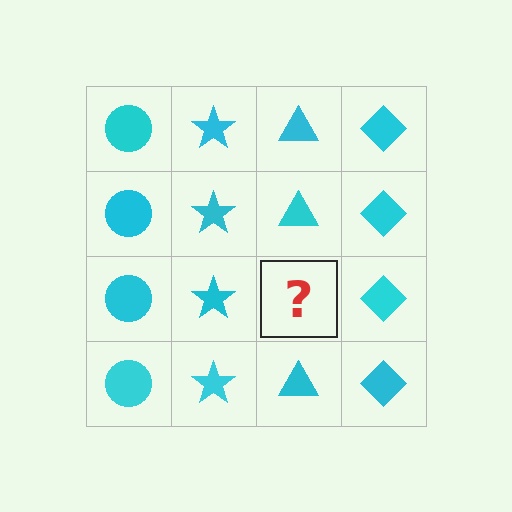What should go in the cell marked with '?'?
The missing cell should contain a cyan triangle.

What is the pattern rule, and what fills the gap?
The rule is that each column has a consistent shape. The gap should be filled with a cyan triangle.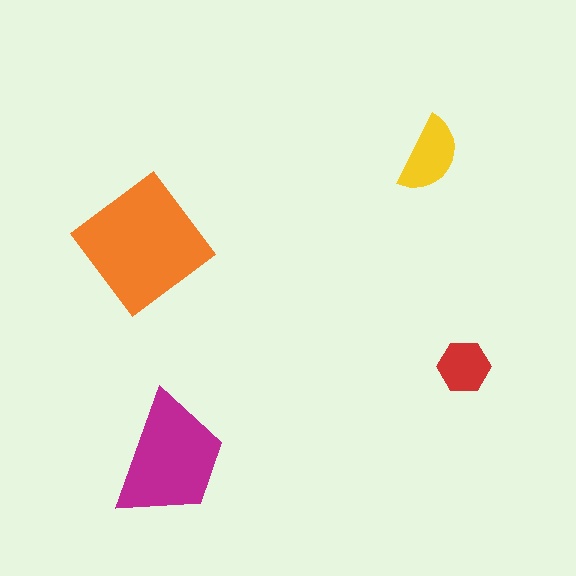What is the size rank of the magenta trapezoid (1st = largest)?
2nd.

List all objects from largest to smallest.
The orange diamond, the magenta trapezoid, the yellow semicircle, the red hexagon.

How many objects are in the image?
There are 4 objects in the image.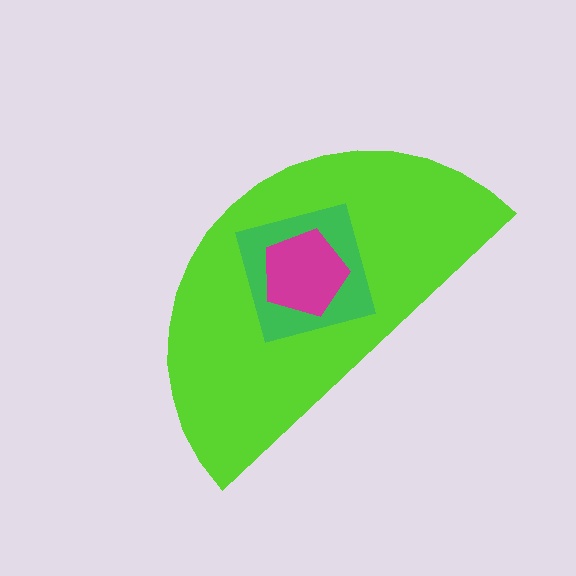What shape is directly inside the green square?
The magenta pentagon.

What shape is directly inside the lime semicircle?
The green square.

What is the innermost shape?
The magenta pentagon.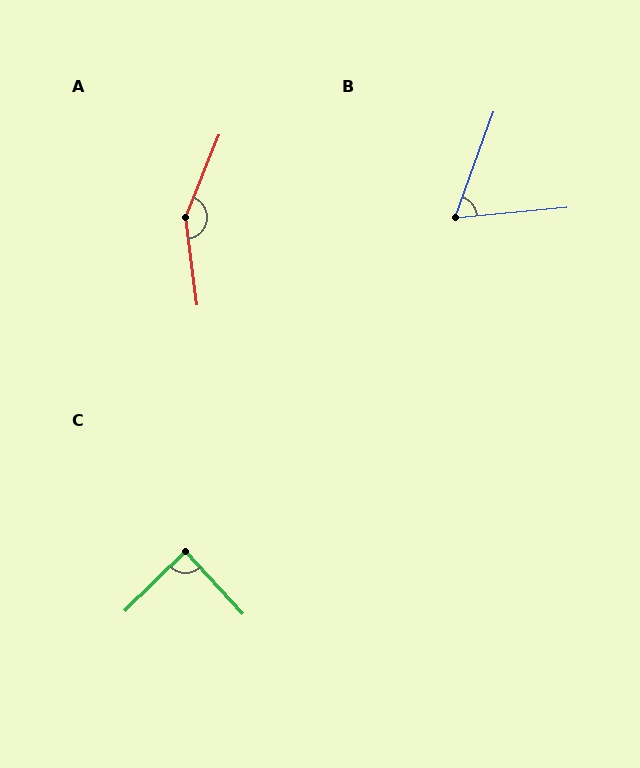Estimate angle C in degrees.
Approximately 88 degrees.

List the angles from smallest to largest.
B (65°), C (88°), A (151°).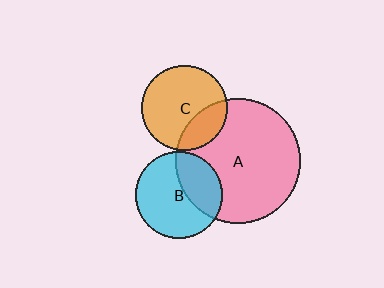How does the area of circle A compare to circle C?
Approximately 2.1 times.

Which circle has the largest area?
Circle A (pink).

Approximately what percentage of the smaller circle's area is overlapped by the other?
Approximately 35%.